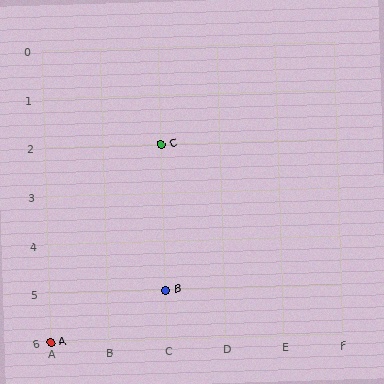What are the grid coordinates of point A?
Point A is at grid coordinates (A, 6).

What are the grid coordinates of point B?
Point B is at grid coordinates (C, 5).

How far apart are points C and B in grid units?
Points C and B are 3 rows apart.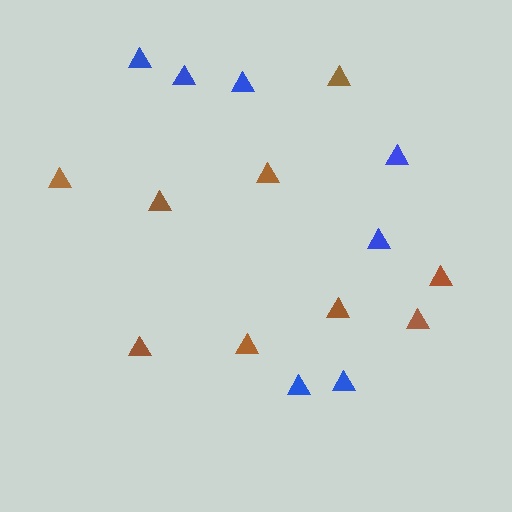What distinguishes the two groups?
There are 2 groups: one group of brown triangles (9) and one group of blue triangles (7).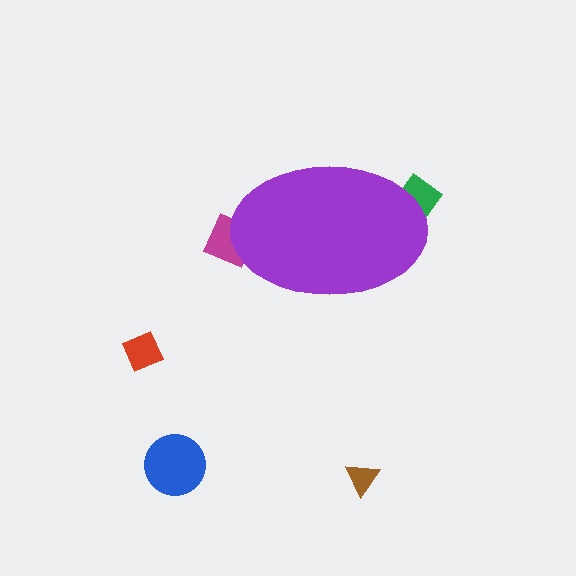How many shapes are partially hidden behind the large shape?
2 shapes are partially hidden.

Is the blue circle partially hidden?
No, the blue circle is fully visible.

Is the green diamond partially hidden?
Yes, the green diamond is partially hidden behind the purple ellipse.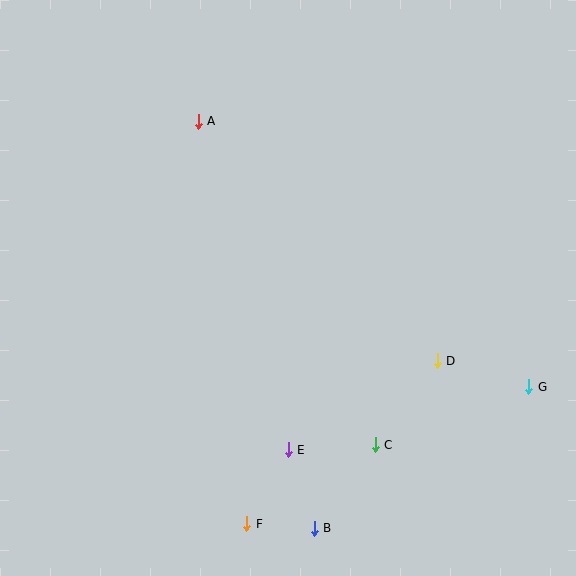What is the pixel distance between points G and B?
The distance between G and B is 257 pixels.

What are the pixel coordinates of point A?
Point A is at (198, 121).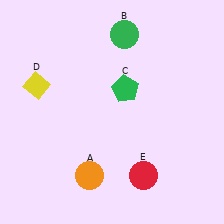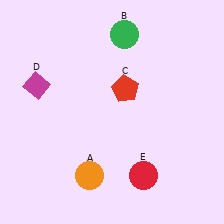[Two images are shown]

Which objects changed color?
C changed from green to red. D changed from yellow to magenta.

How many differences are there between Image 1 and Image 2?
There are 2 differences between the two images.